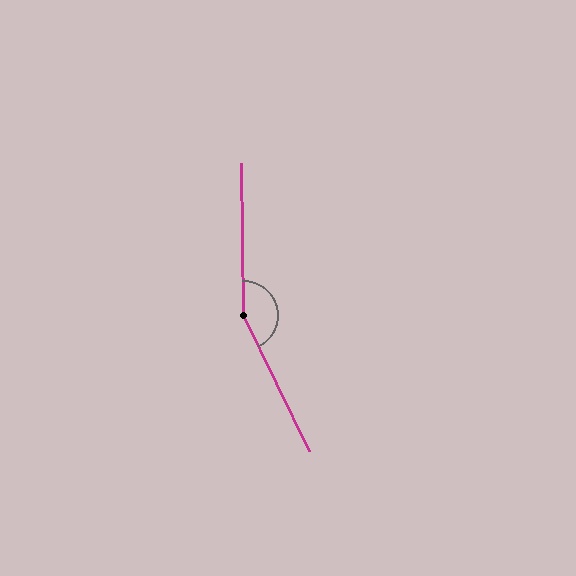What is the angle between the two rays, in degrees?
Approximately 155 degrees.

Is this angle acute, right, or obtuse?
It is obtuse.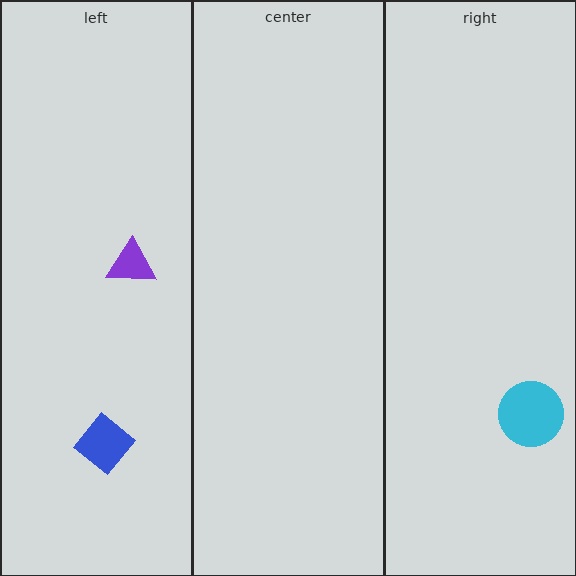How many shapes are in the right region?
1.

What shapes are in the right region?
The cyan circle.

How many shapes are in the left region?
2.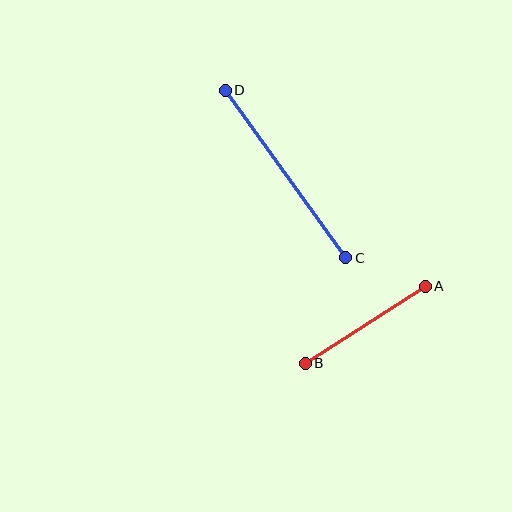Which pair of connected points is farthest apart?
Points C and D are farthest apart.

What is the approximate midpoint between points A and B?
The midpoint is at approximately (365, 325) pixels.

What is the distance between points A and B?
The distance is approximately 143 pixels.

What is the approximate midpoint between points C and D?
The midpoint is at approximately (285, 174) pixels.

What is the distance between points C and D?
The distance is approximately 206 pixels.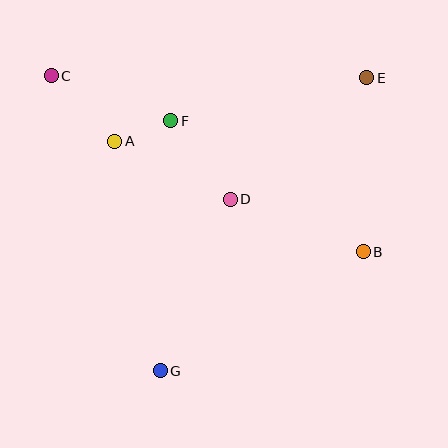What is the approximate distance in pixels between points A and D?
The distance between A and D is approximately 129 pixels.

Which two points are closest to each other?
Points A and F are closest to each other.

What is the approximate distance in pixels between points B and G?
The distance between B and G is approximately 236 pixels.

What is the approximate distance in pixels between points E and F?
The distance between E and F is approximately 200 pixels.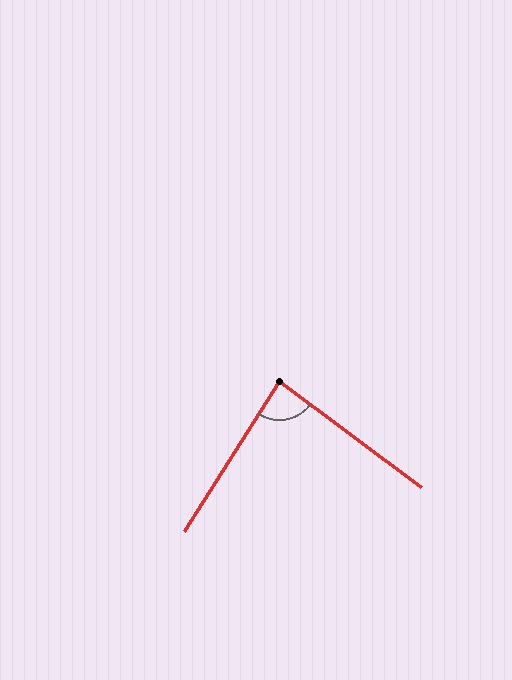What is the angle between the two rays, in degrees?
Approximately 86 degrees.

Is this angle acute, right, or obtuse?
It is approximately a right angle.